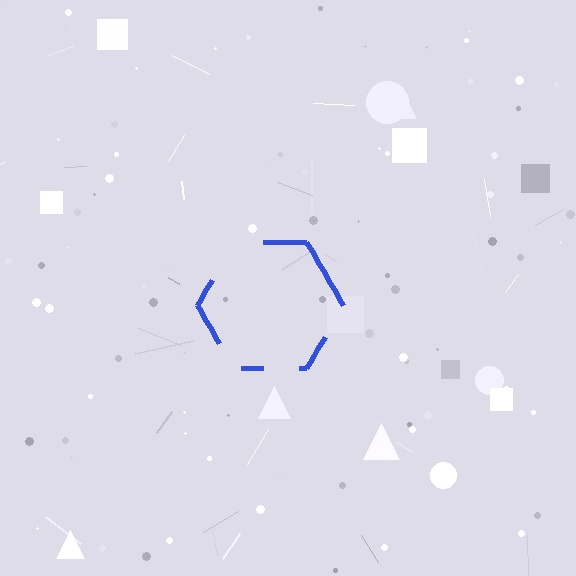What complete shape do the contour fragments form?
The contour fragments form a hexagon.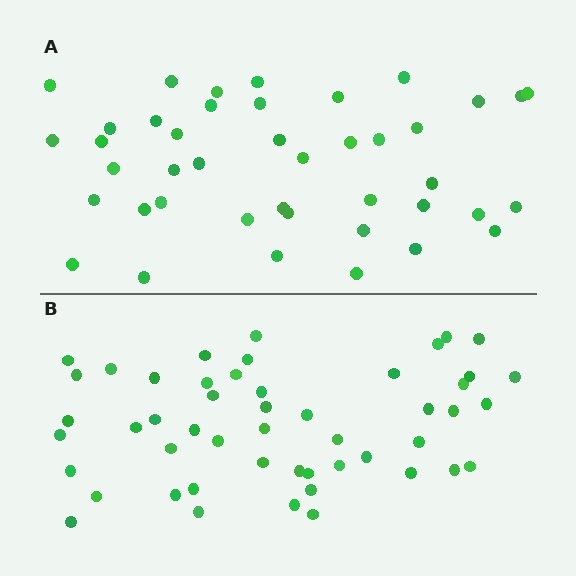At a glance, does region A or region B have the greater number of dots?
Region B (the bottom region) has more dots.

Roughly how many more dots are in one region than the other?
Region B has roughly 8 or so more dots than region A.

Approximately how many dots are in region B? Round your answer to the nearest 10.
About 50 dots.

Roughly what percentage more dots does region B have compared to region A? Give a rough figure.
About 20% more.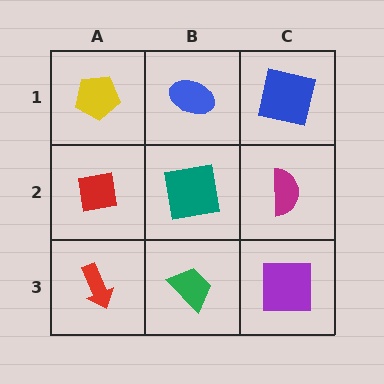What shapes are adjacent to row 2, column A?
A yellow pentagon (row 1, column A), a red arrow (row 3, column A), a teal square (row 2, column B).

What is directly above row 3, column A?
A red square.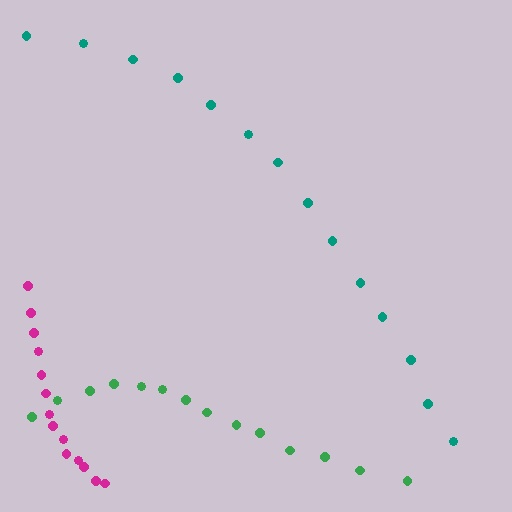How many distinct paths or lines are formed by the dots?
There are 3 distinct paths.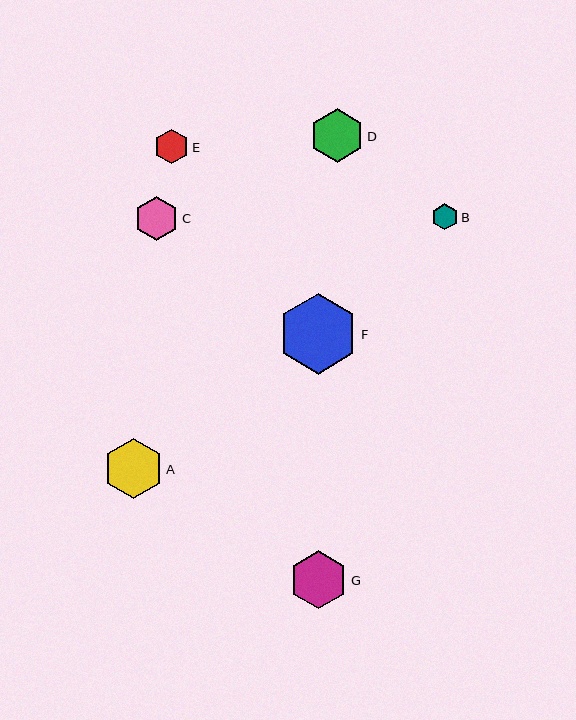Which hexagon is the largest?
Hexagon F is the largest with a size of approximately 80 pixels.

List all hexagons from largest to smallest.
From largest to smallest: F, A, G, D, C, E, B.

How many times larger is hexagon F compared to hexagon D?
Hexagon F is approximately 1.5 times the size of hexagon D.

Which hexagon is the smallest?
Hexagon B is the smallest with a size of approximately 26 pixels.